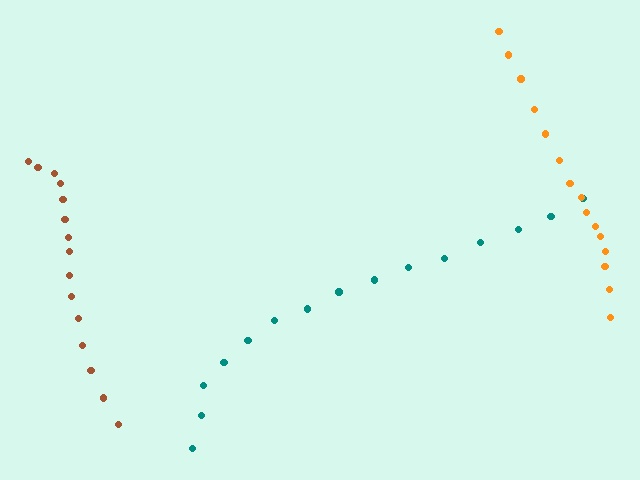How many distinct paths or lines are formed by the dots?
There are 3 distinct paths.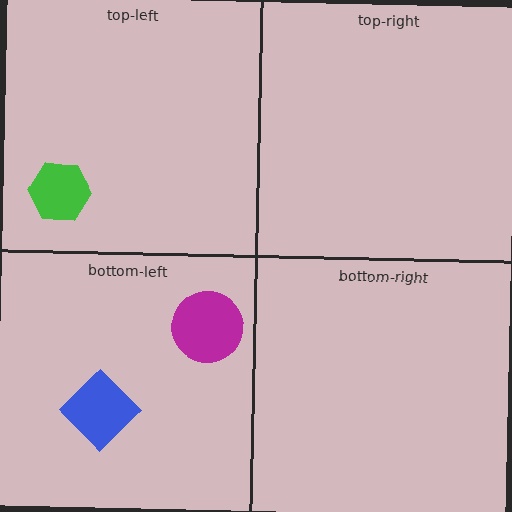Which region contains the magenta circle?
The bottom-left region.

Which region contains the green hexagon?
The top-left region.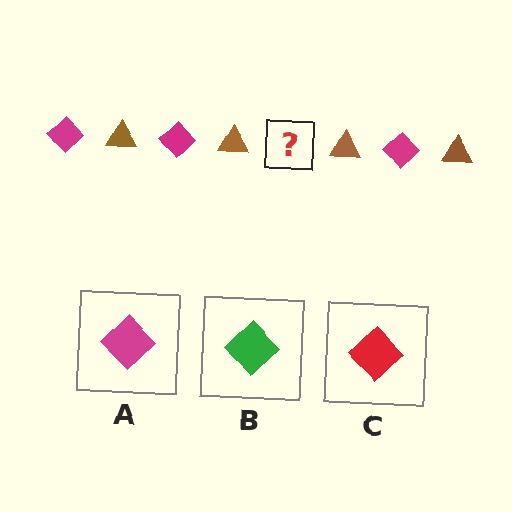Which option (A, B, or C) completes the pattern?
A.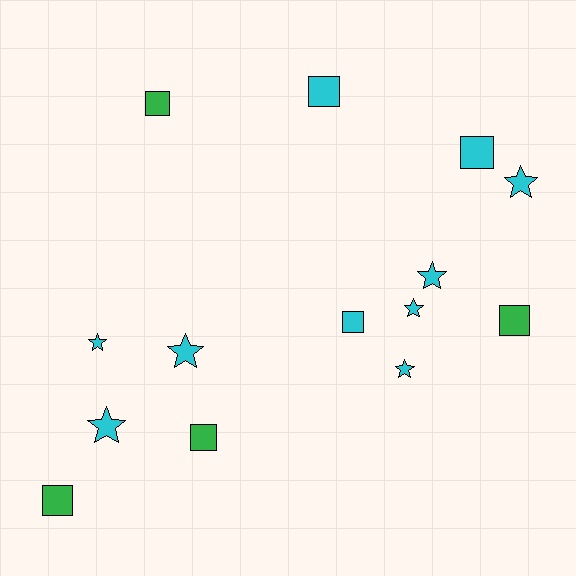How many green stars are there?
There are no green stars.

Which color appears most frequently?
Cyan, with 10 objects.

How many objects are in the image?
There are 14 objects.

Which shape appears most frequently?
Square, with 7 objects.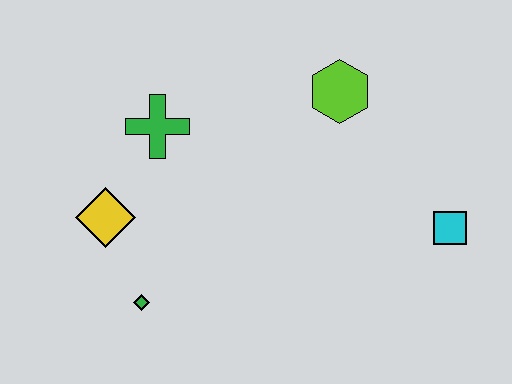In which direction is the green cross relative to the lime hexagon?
The green cross is to the left of the lime hexagon.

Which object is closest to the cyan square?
The lime hexagon is closest to the cyan square.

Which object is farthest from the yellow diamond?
The cyan square is farthest from the yellow diamond.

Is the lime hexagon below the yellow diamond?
No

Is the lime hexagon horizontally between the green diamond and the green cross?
No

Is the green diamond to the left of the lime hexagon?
Yes